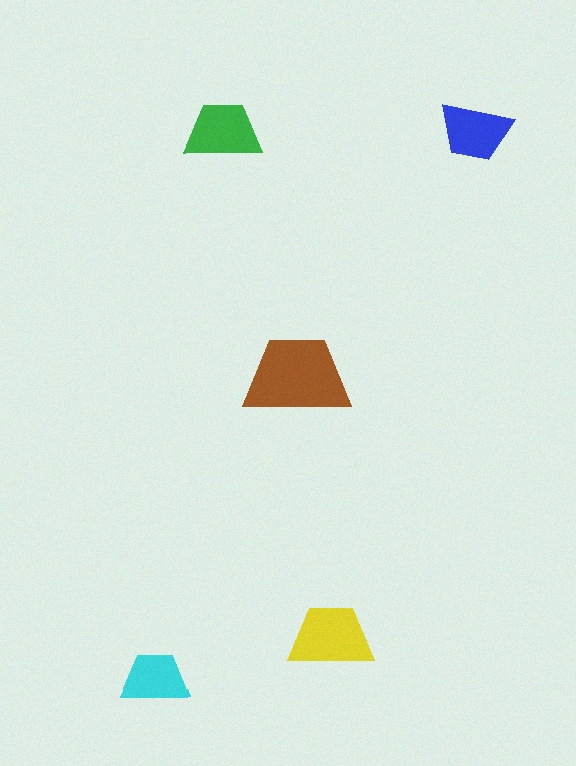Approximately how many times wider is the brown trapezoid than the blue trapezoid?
About 1.5 times wider.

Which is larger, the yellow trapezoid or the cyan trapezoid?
The yellow one.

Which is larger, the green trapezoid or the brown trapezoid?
The brown one.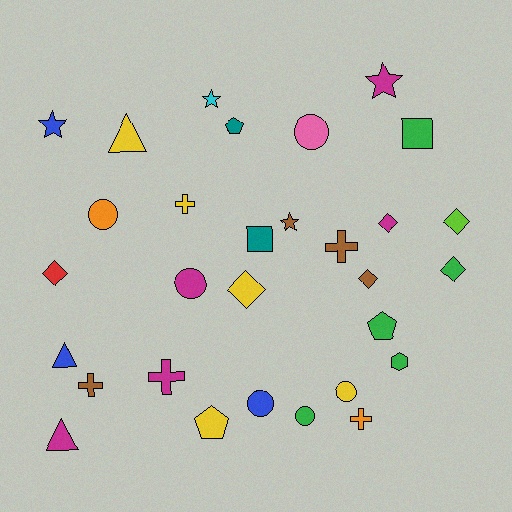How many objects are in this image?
There are 30 objects.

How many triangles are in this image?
There are 3 triangles.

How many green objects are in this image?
There are 5 green objects.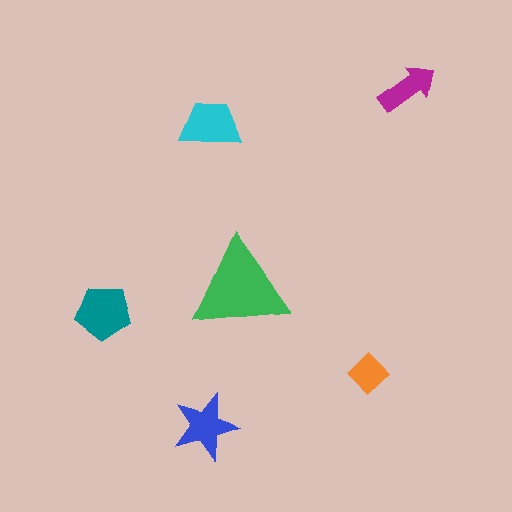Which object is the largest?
The green triangle.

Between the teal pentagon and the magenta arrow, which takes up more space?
The teal pentagon.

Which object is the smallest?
The orange diamond.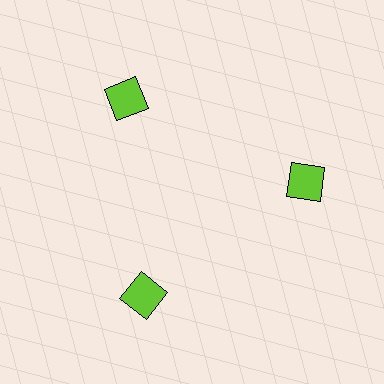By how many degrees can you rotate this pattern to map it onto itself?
The pattern maps onto itself every 120 degrees of rotation.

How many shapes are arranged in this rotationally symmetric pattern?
There are 3 shapes, arranged in 3 groups of 1.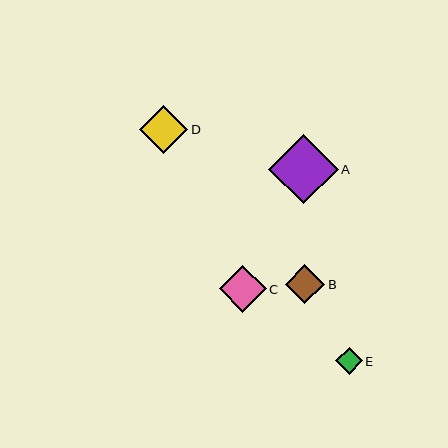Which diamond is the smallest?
Diamond E is the smallest with a size of approximately 27 pixels.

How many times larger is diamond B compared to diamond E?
Diamond B is approximately 1.5 times the size of diamond E.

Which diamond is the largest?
Diamond A is the largest with a size of approximately 70 pixels.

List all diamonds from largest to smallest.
From largest to smallest: A, D, C, B, E.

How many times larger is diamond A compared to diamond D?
Diamond A is approximately 1.5 times the size of diamond D.